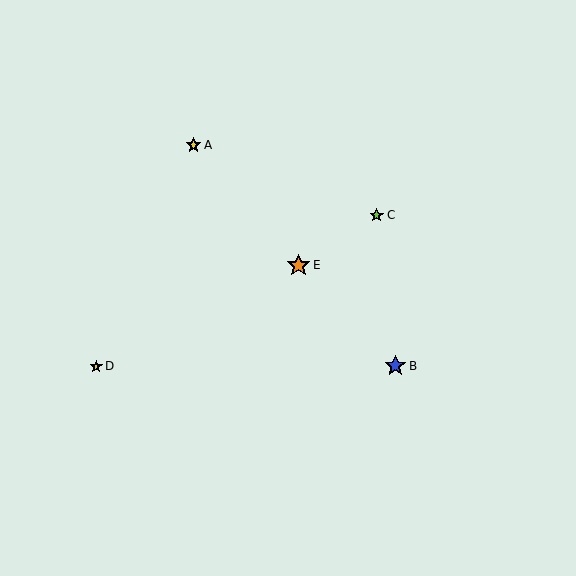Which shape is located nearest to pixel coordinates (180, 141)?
The yellow star (labeled A) at (193, 145) is nearest to that location.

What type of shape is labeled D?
Shape D is a yellow star.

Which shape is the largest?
The orange star (labeled E) is the largest.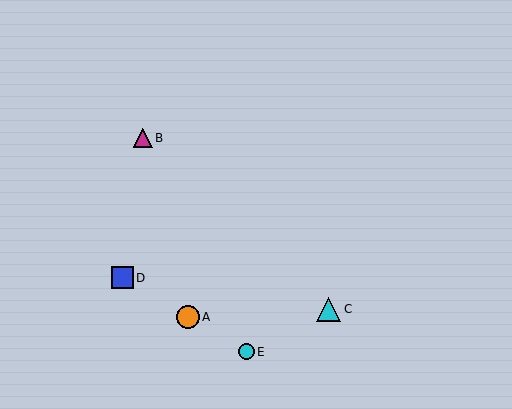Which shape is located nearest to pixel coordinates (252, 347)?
The cyan circle (labeled E) at (246, 352) is nearest to that location.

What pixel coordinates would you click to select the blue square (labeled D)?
Click at (122, 278) to select the blue square D.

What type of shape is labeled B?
Shape B is a magenta triangle.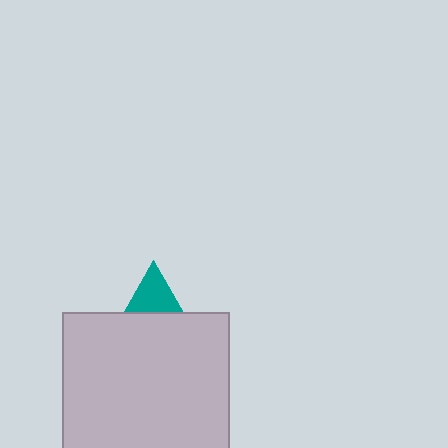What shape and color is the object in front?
The object in front is a light gray square.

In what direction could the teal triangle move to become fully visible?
The teal triangle could move up. That would shift it out from behind the light gray square entirely.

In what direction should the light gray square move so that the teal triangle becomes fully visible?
The light gray square should move down. That is the shortest direction to clear the overlap and leave the teal triangle fully visible.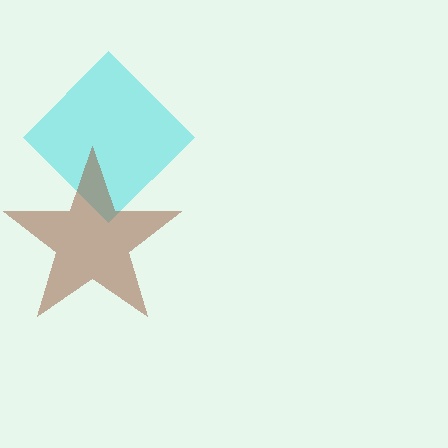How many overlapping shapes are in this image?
There are 2 overlapping shapes in the image.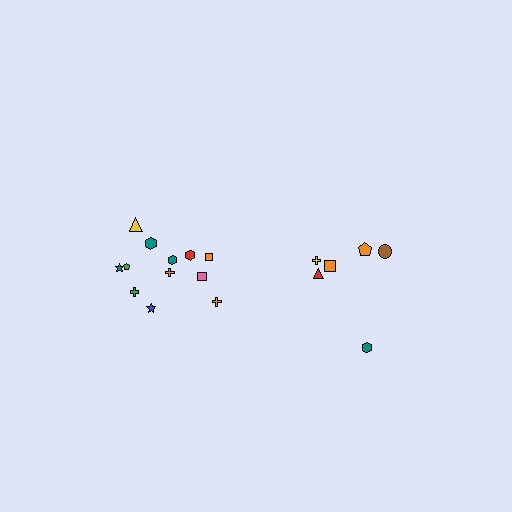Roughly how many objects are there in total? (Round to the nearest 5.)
Roughly 20 objects in total.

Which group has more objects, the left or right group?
The left group.